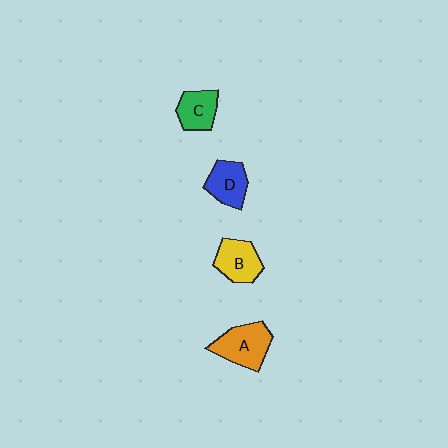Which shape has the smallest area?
Shape C (green).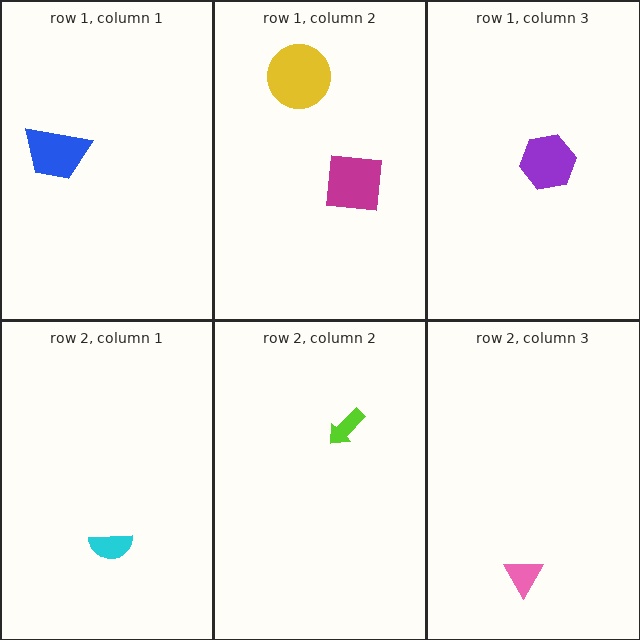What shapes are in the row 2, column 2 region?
The lime arrow.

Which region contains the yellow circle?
The row 1, column 2 region.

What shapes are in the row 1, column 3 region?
The purple hexagon.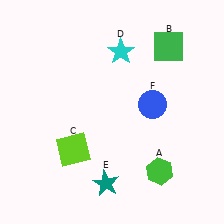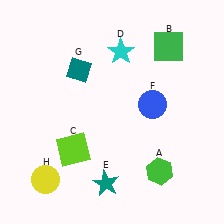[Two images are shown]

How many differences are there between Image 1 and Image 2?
There are 2 differences between the two images.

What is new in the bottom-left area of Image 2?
A yellow circle (H) was added in the bottom-left area of Image 2.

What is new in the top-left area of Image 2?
A teal diamond (G) was added in the top-left area of Image 2.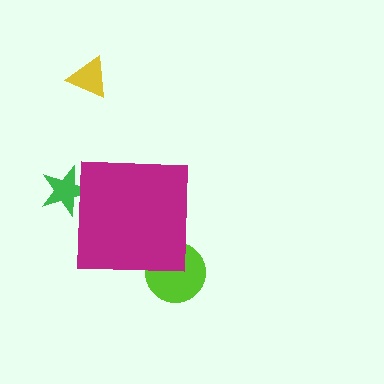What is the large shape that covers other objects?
A magenta square.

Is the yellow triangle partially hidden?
No, the yellow triangle is fully visible.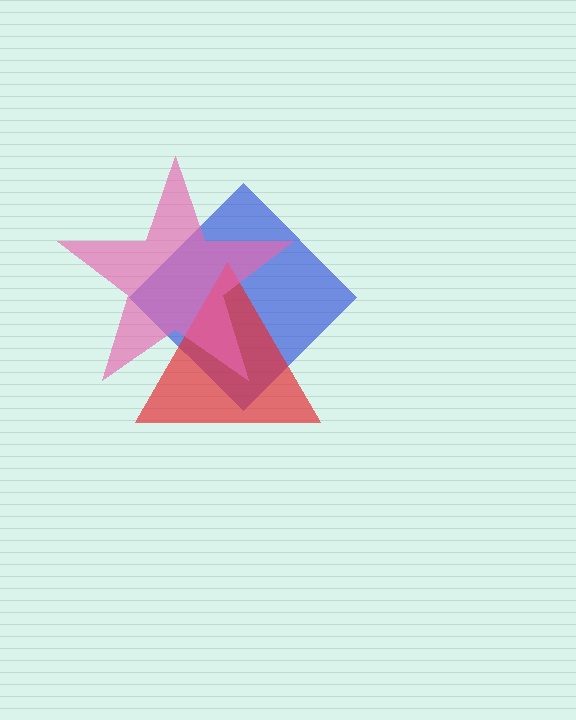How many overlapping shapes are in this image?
There are 3 overlapping shapes in the image.